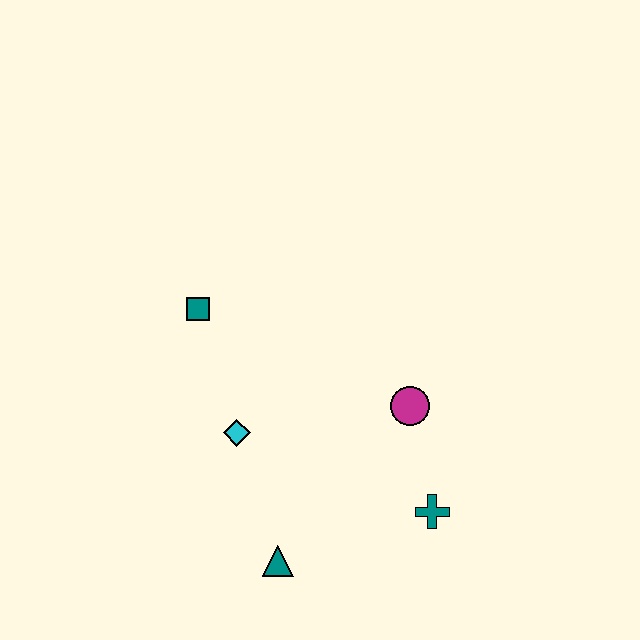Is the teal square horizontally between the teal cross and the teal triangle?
No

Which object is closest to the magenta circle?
The teal cross is closest to the magenta circle.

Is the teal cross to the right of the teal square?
Yes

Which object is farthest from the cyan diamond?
The teal cross is farthest from the cyan diamond.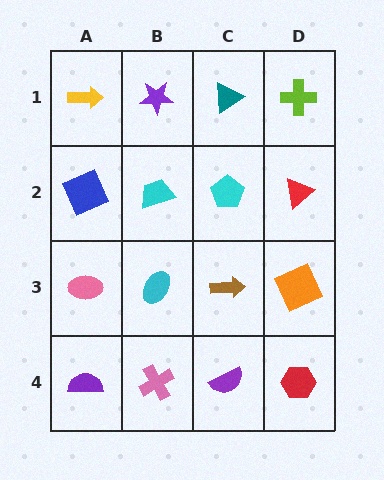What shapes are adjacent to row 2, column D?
A lime cross (row 1, column D), an orange square (row 3, column D), a cyan pentagon (row 2, column C).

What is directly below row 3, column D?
A red hexagon.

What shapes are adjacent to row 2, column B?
A purple star (row 1, column B), a cyan ellipse (row 3, column B), a blue square (row 2, column A), a cyan pentagon (row 2, column C).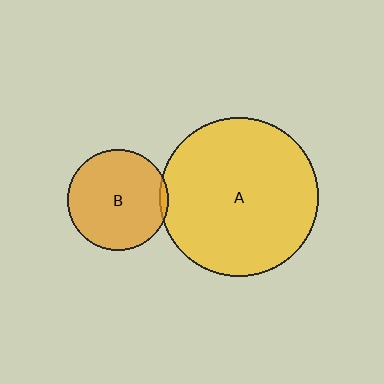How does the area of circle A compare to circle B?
Approximately 2.5 times.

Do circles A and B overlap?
Yes.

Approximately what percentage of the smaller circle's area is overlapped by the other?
Approximately 5%.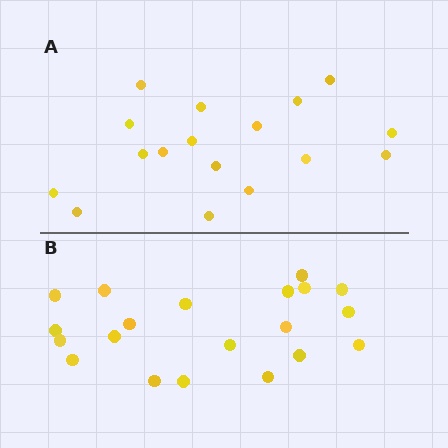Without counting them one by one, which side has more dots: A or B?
Region B (the bottom region) has more dots.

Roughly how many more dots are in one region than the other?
Region B has just a few more — roughly 2 or 3 more dots than region A.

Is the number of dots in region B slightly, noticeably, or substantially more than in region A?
Region B has only slightly more — the two regions are fairly close. The ratio is roughly 1.2 to 1.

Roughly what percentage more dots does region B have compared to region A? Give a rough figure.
About 20% more.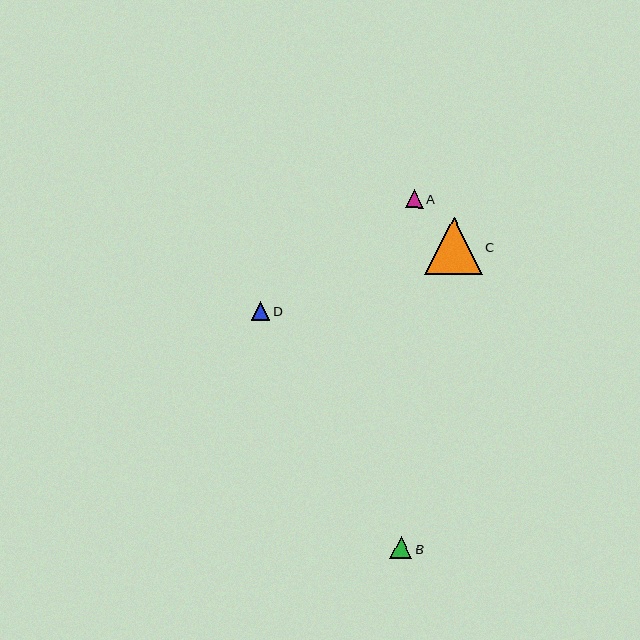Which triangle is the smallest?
Triangle A is the smallest with a size of approximately 17 pixels.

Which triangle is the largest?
Triangle C is the largest with a size of approximately 57 pixels.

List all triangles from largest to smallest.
From largest to smallest: C, B, D, A.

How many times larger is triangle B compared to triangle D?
Triangle B is approximately 1.2 times the size of triangle D.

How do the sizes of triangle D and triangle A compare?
Triangle D and triangle A are approximately the same size.